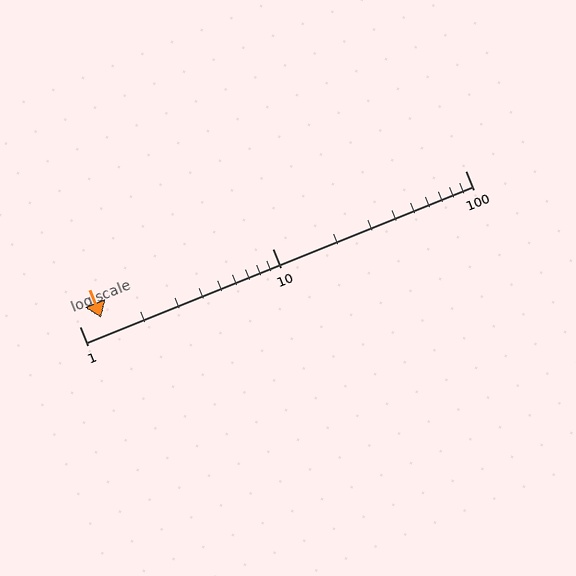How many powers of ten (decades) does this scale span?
The scale spans 2 decades, from 1 to 100.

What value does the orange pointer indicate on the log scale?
The pointer indicates approximately 1.3.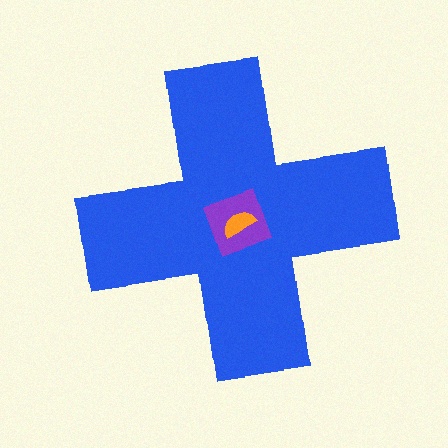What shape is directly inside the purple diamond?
The orange semicircle.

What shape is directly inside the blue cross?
The purple diamond.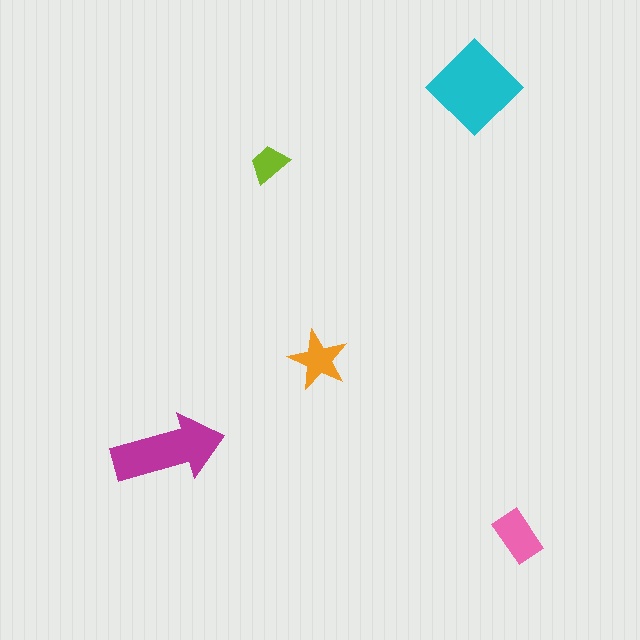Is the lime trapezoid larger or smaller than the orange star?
Smaller.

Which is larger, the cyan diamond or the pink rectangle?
The cyan diamond.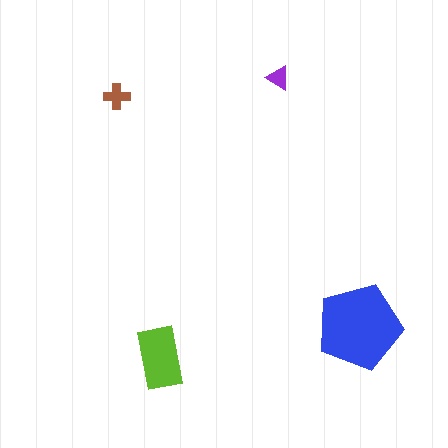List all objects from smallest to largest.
The purple triangle, the brown cross, the lime rectangle, the blue pentagon.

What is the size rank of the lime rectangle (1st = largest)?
2nd.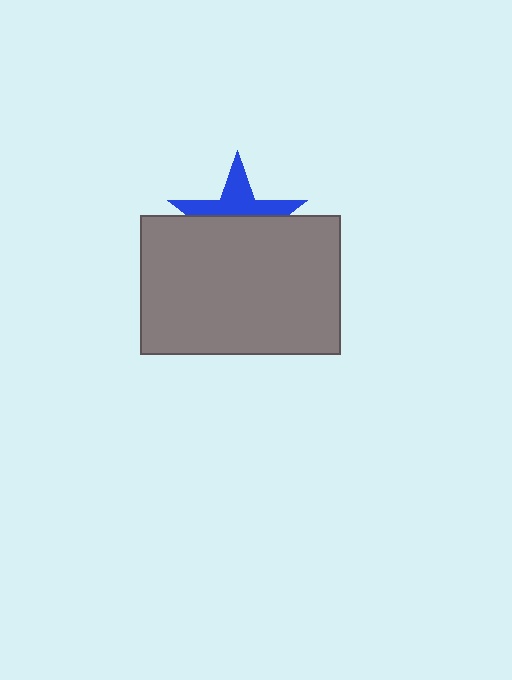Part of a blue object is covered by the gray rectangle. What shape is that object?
It is a star.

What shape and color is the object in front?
The object in front is a gray rectangle.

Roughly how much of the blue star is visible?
A small part of it is visible (roughly 44%).